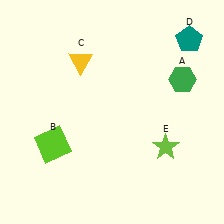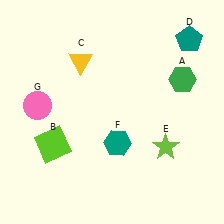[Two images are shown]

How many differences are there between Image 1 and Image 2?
There are 2 differences between the two images.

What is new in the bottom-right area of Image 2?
A teal hexagon (F) was added in the bottom-right area of Image 2.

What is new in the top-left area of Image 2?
A pink circle (G) was added in the top-left area of Image 2.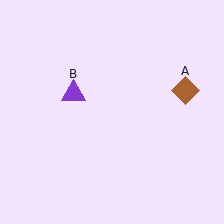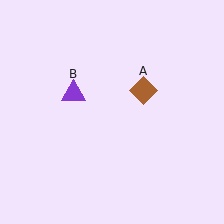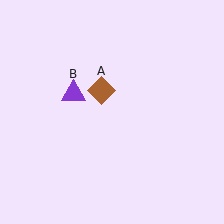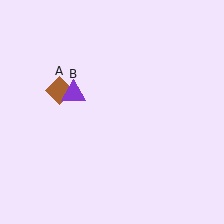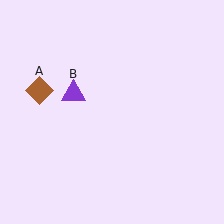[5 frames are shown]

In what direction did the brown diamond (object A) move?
The brown diamond (object A) moved left.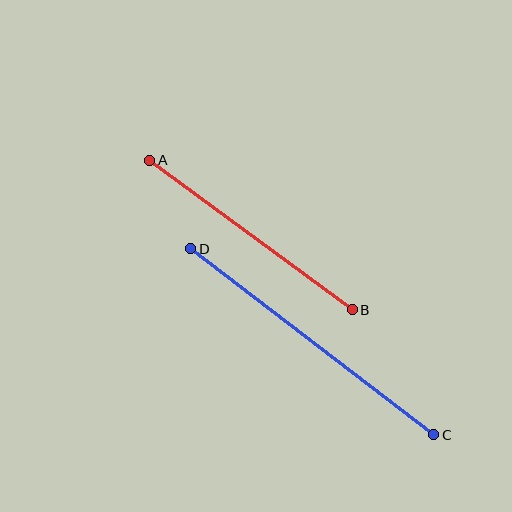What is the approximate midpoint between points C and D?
The midpoint is at approximately (312, 342) pixels.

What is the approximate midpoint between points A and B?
The midpoint is at approximately (251, 235) pixels.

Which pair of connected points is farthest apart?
Points C and D are farthest apart.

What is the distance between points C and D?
The distance is approximately 306 pixels.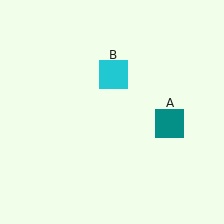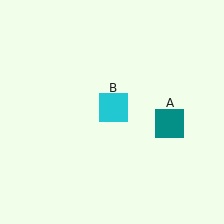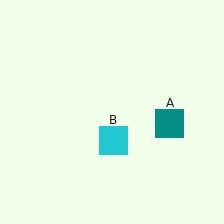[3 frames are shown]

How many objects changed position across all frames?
1 object changed position: cyan square (object B).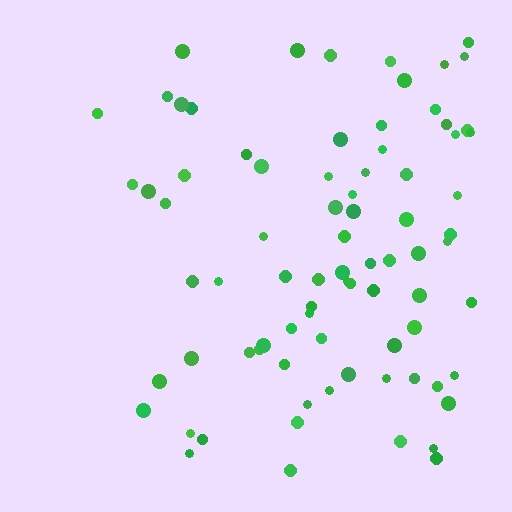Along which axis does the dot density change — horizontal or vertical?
Horizontal.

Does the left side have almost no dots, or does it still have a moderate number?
Still a moderate number, just noticeably fewer than the right.